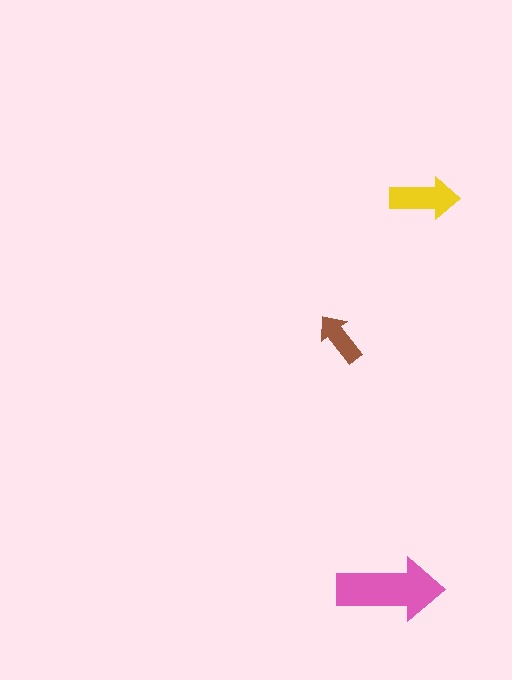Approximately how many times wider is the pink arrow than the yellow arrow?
About 1.5 times wider.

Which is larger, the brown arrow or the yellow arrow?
The yellow one.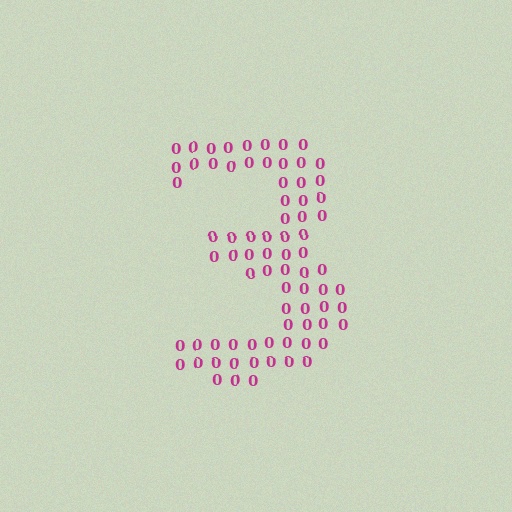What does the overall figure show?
The overall figure shows the digit 3.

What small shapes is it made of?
It is made of small digit 0's.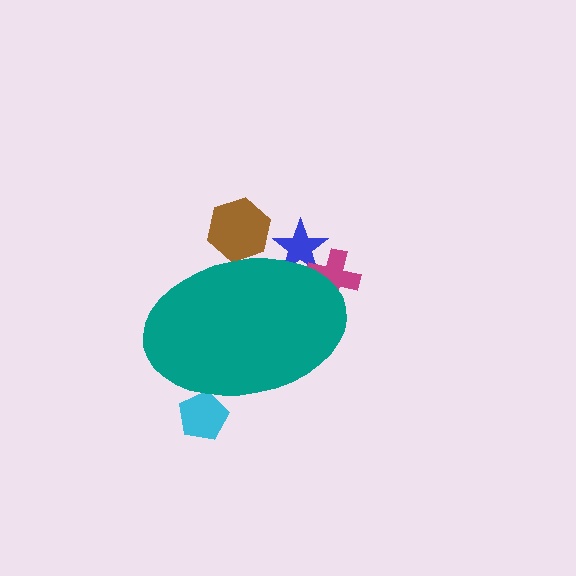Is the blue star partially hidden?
Yes, the blue star is partially hidden behind the teal ellipse.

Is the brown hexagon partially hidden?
Yes, the brown hexagon is partially hidden behind the teal ellipse.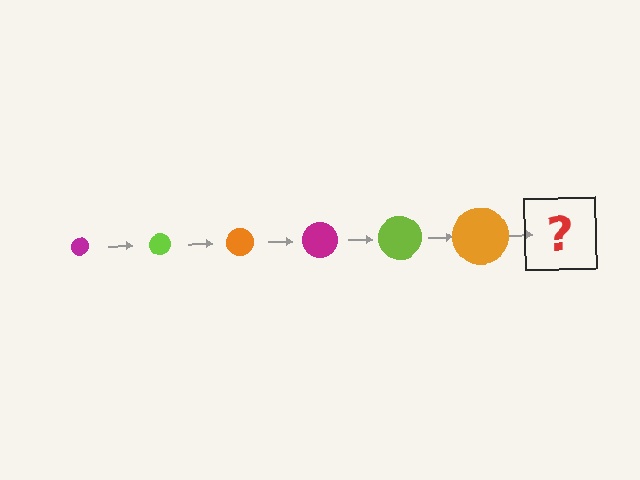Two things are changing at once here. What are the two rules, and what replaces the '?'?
The two rules are that the circle grows larger each step and the color cycles through magenta, lime, and orange. The '?' should be a magenta circle, larger than the previous one.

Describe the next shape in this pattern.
It should be a magenta circle, larger than the previous one.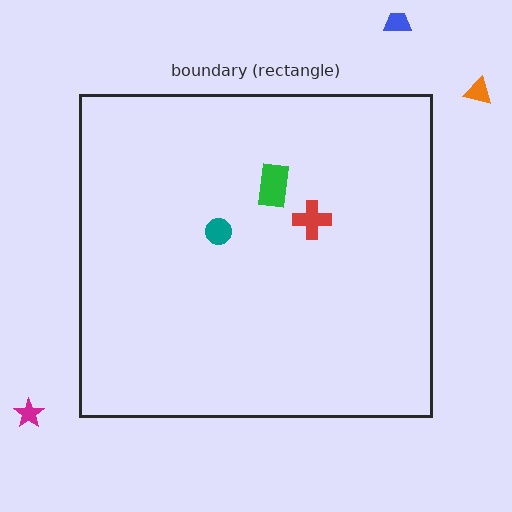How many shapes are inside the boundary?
3 inside, 3 outside.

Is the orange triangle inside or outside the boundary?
Outside.